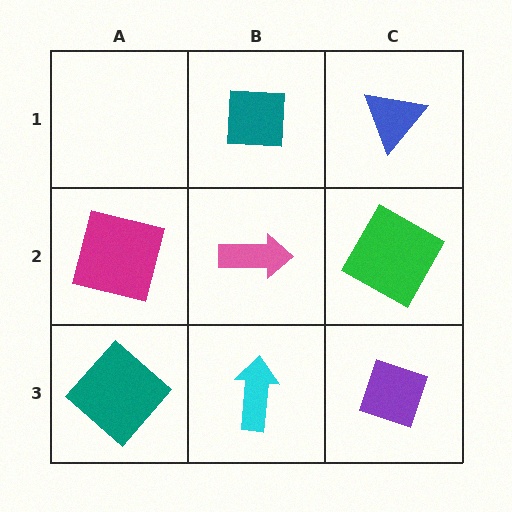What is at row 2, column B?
A pink arrow.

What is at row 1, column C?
A blue triangle.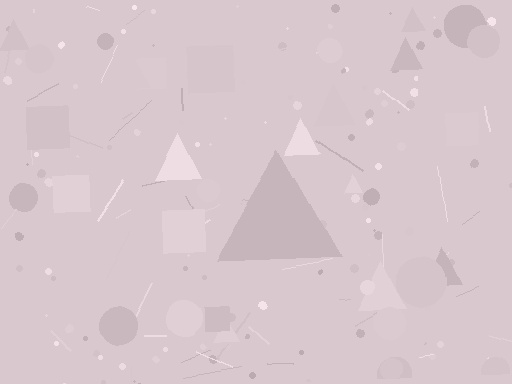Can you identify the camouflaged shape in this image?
The camouflaged shape is a triangle.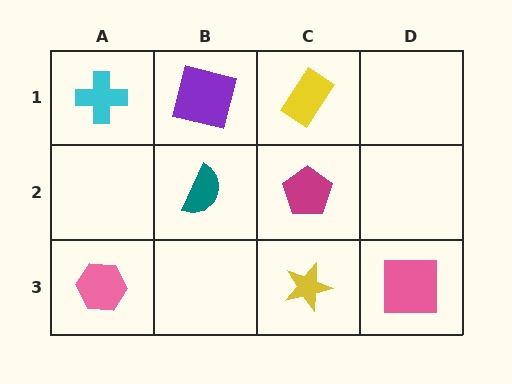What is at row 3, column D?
A pink square.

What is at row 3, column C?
A yellow star.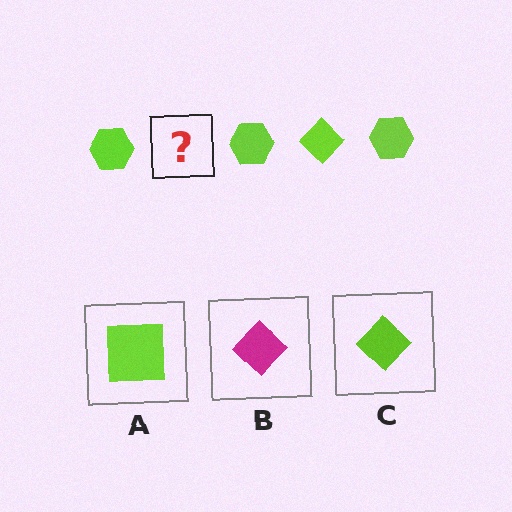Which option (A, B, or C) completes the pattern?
C.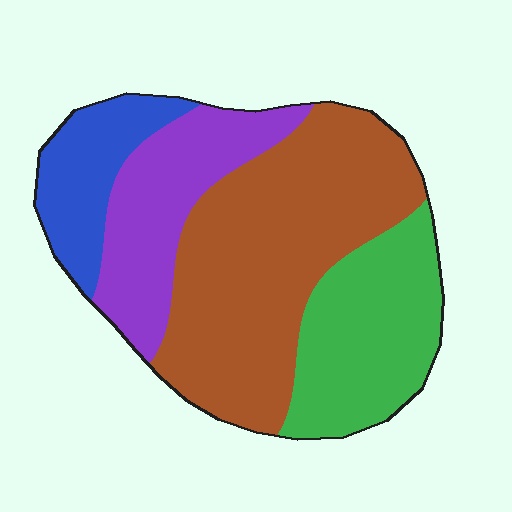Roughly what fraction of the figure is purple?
Purple takes up less than a quarter of the figure.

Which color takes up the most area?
Brown, at roughly 45%.